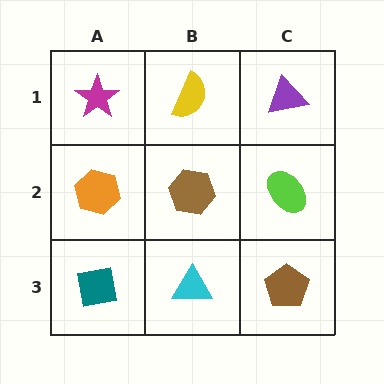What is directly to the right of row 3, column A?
A cyan triangle.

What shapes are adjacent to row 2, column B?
A yellow semicircle (row 1, column B), a cyan triangle (row 3, column B), an orange hexagon (row 2, column A), a lime ellipse (row 2, column C).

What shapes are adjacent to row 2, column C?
A purple triangle (row 1, column C), a brown pentagon (row 3, column C), a brown hexagon (row 2, column B).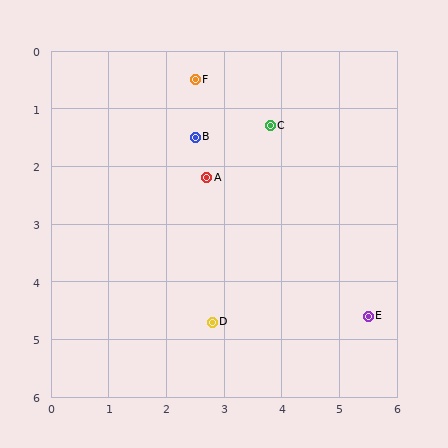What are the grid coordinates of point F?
Point F is at approximately (2.5, 0.5).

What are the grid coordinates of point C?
Point C is at approximately (3.8, 1.3).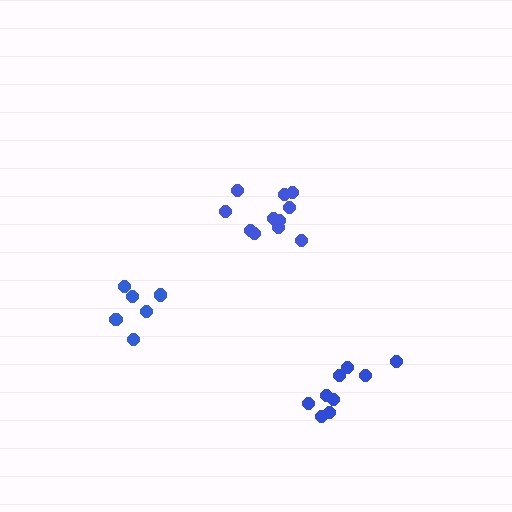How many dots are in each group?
Group 1: 11 dots, Group 2: 6 dots, Group 3: 9 dots (26 total).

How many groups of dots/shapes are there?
There are 3 groups.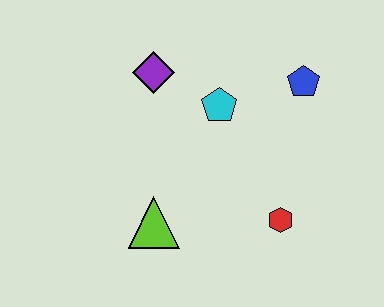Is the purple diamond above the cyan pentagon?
Yes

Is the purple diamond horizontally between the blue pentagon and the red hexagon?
No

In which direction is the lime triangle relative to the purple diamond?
The lime triangle is below the purple diamond.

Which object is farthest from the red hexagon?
The purple diamond is farthest from the red hexagon.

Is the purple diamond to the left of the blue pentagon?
Yes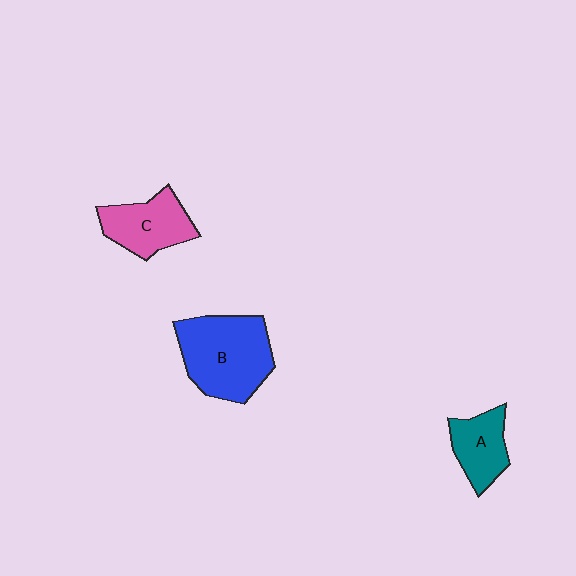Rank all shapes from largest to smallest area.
From largest to smallest: B (blue), C (pink), A (teal).